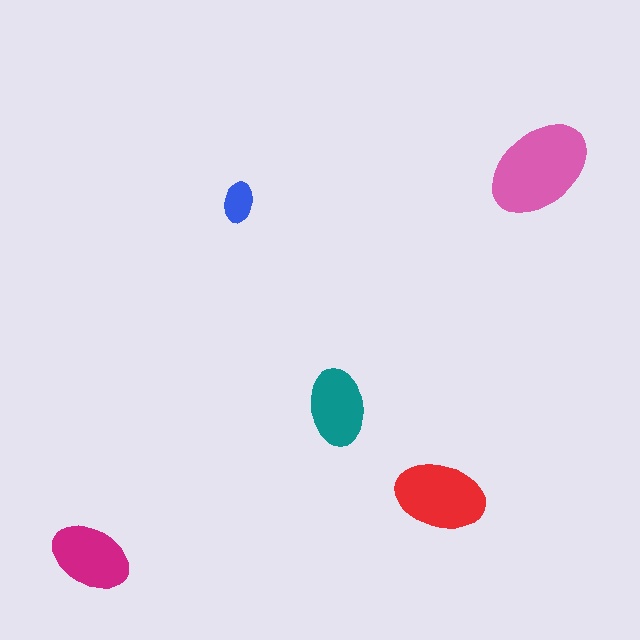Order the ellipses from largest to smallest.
the pink one, the red one, the magenta one, the teal one, the blue one.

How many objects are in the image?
There are 5 objects in the image.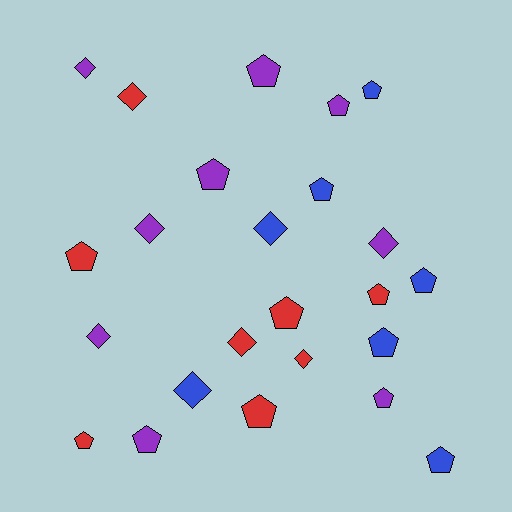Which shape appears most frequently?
Pentagon, with 15 objects.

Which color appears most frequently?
Purple, with 9 objects.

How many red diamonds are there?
There are 3 red diamonds.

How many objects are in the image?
There are 24 objects.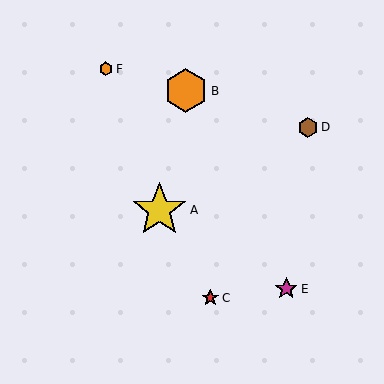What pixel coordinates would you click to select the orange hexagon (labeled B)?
Click at (186, 91) to select the orange hexagon B.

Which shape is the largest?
The yellow star (labeled A) is the largest.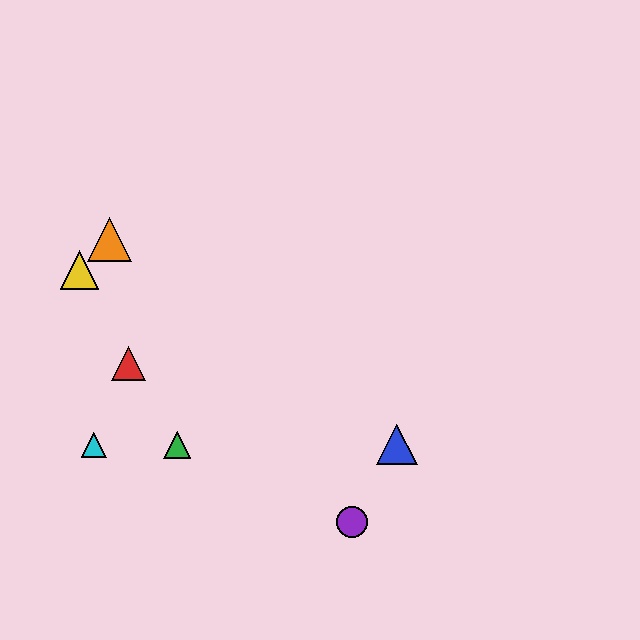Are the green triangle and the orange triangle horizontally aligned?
No, the green triangle is at y≈445 and the orange triangle is at y≈240.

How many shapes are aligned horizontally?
3 shapes (the blue triangle, the green triangle, the cyan triangle) are aligned horizontally.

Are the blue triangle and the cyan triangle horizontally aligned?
Yes, both are at y≈445.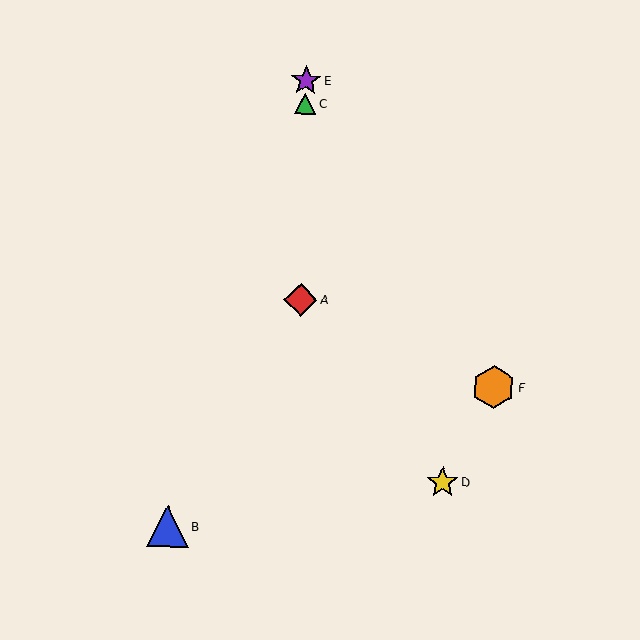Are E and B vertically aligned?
No, E is at x≈306 and B is at x≈167.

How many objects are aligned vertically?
3 objects (A, C, E) are aligned vertically.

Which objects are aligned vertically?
Objects A, C, E are aligned vertically.